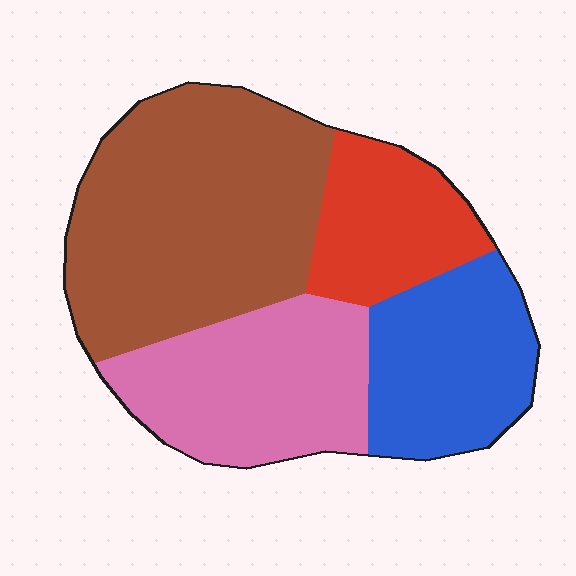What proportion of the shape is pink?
Pink covers 25% of the shape.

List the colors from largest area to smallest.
From largest to smallest: brown, pink, blue, red.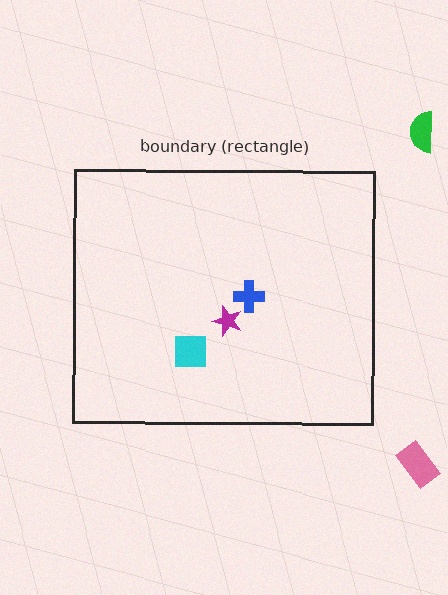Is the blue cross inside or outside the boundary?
Inside.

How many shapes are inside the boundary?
3 inside, 2 outside.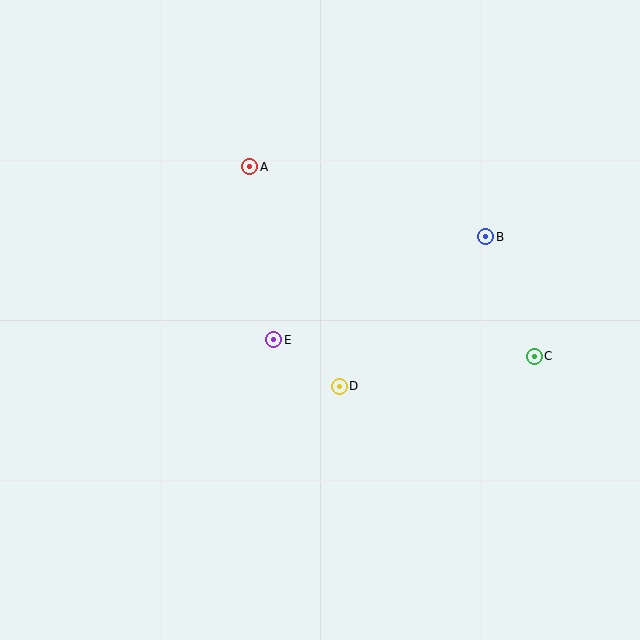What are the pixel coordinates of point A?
Point A is at (250, 167).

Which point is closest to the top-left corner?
Point A is closest to the top-left corner.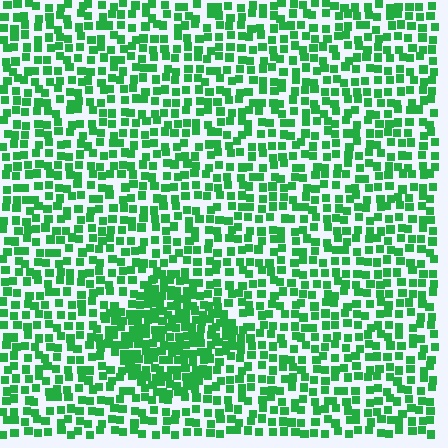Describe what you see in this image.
The image contains small green elements arranged at two different densities. A diamond-shaped region is visible where the elements are more densely packed than the surrounding area.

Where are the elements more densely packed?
The elements are more densely packed inside the diamond boundary.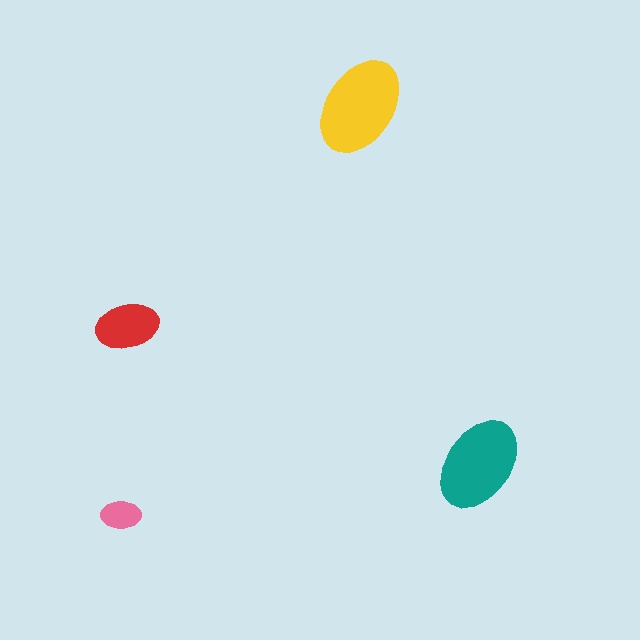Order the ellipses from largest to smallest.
the yellow one, the teal one, the red one, the pink one.